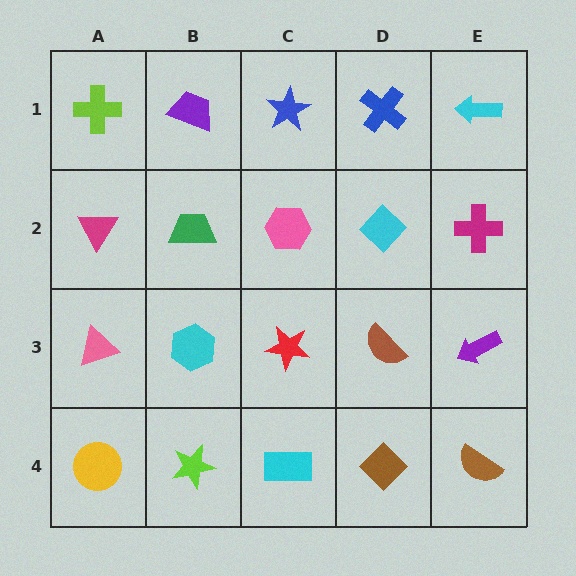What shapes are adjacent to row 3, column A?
A magenta triangle (row 2, column A), a yellow circle (row 4, column A), a cyan hexagon (row 3, column B).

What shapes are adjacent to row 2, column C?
A blue star (row 1, column C), a red star (row 3, column C), a green trapezoid (row 2, column B), a cyan diamond (row 2, column D).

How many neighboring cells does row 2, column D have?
4.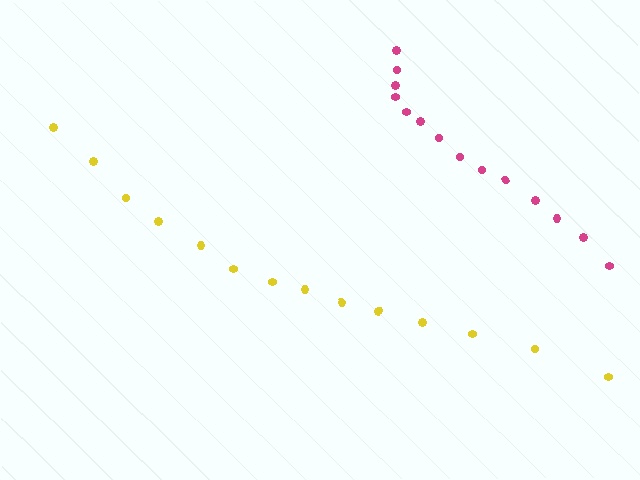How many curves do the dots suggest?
There are 2 distinct paths.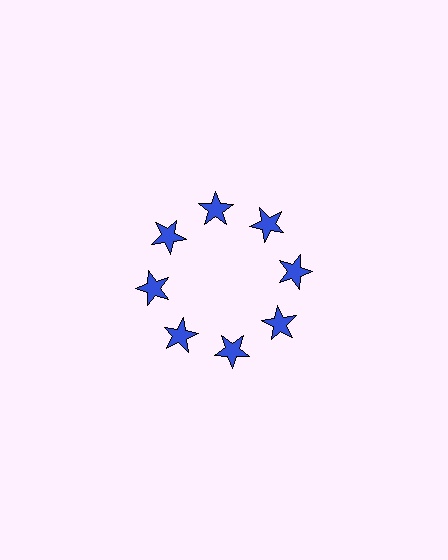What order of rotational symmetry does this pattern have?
This pattern has 8-fold rotational symmetry.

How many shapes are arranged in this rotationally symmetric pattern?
There are 8 shapes, arranged in 8 groups of 1.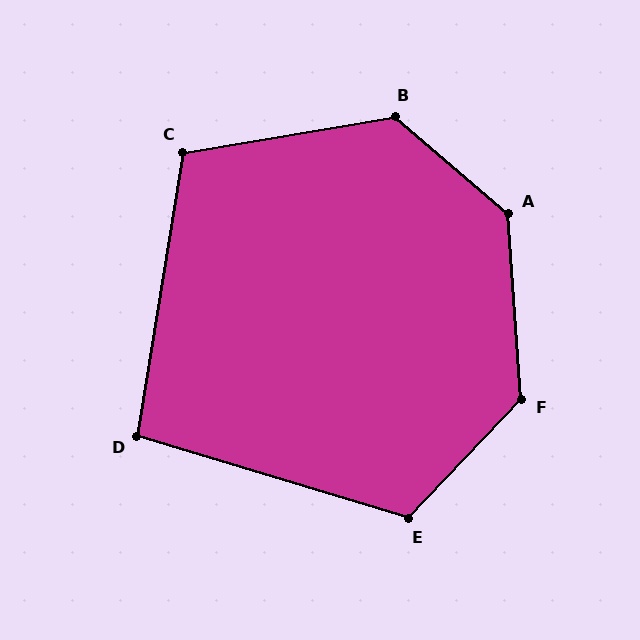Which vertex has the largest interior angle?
A, at approximately 134 degrees.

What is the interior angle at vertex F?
Approximately 132 degrees (obtuse).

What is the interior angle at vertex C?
Approximately 109 degrees (obtuse).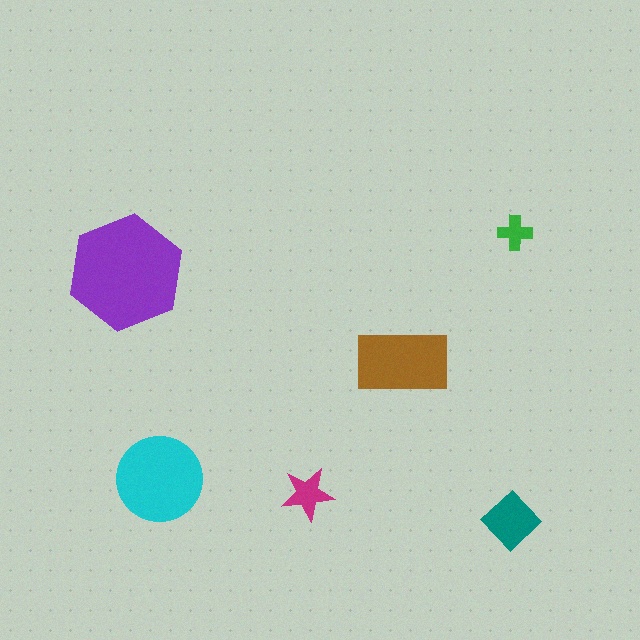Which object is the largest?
The purple hexagon.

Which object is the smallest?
The green cross.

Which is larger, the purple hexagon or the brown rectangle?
The purple hexagon.